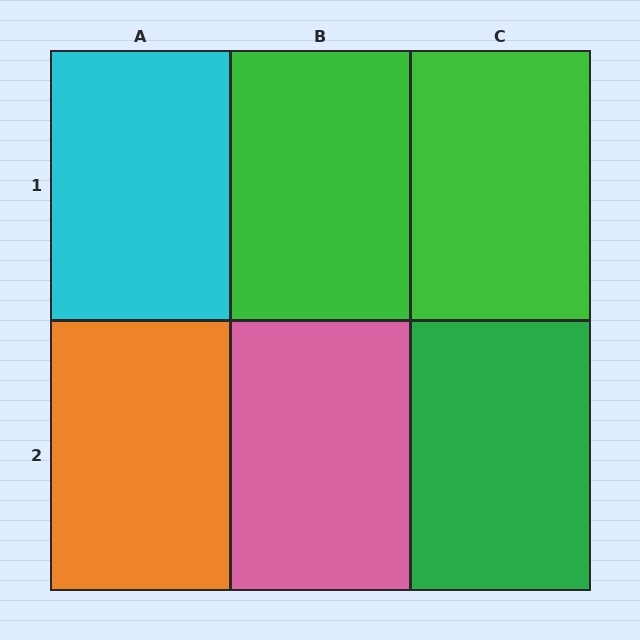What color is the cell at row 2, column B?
Pink.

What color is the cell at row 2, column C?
Green.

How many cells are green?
3 cells are green.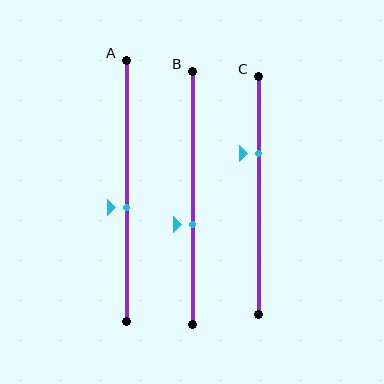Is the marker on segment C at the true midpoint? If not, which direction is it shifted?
No, the marker on segment C is shifted upward by about 18% of the segment length.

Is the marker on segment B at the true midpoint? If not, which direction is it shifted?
No, the marker on segment B is shifted downward by about 10% of the segment length.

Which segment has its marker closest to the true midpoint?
Segment A has its marker closest to the true midpoint.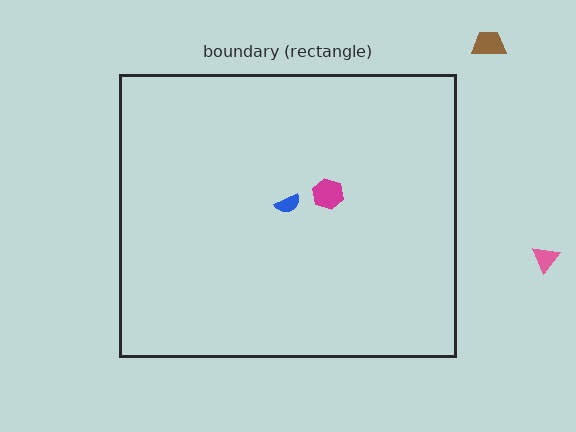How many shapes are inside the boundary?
2 inside, 2 outside.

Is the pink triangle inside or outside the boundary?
Outside.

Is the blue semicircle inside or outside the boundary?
Inside.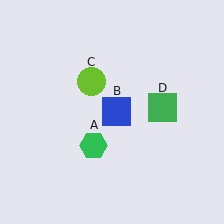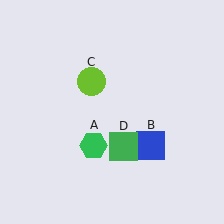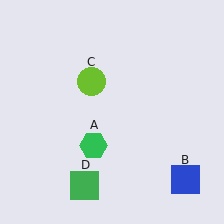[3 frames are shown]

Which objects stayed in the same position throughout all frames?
Green hexagon (object A) and lime circle (object C) remained stationary.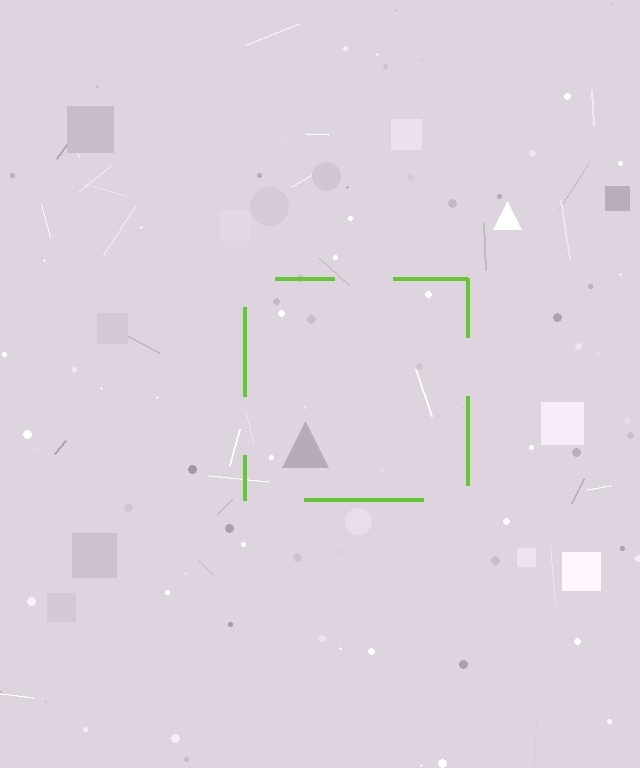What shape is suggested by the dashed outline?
The dashed outline suggests a square.